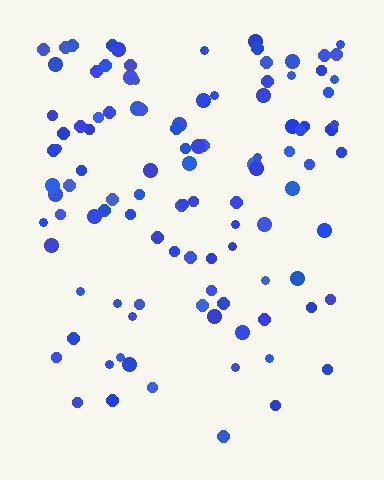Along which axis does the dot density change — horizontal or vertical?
Vertical.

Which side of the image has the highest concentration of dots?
The top.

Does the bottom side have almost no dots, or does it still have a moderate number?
Still a moderate number, just noticeably fewer than the top.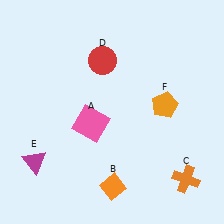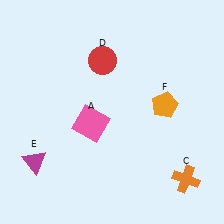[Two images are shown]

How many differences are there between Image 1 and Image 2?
There is 1 difference between the two images.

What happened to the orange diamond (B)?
The orange diamond (B) was removed in Image 2. It was in the bottom-right area of Image 1.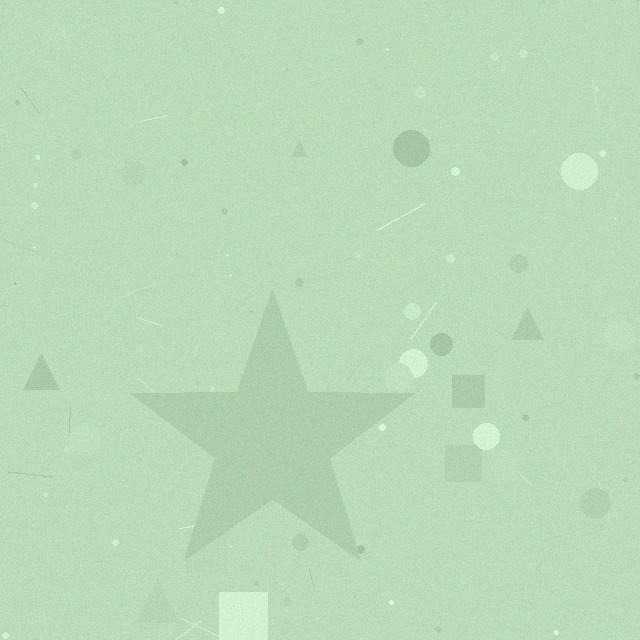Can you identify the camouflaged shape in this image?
The camouflaged shape is a star.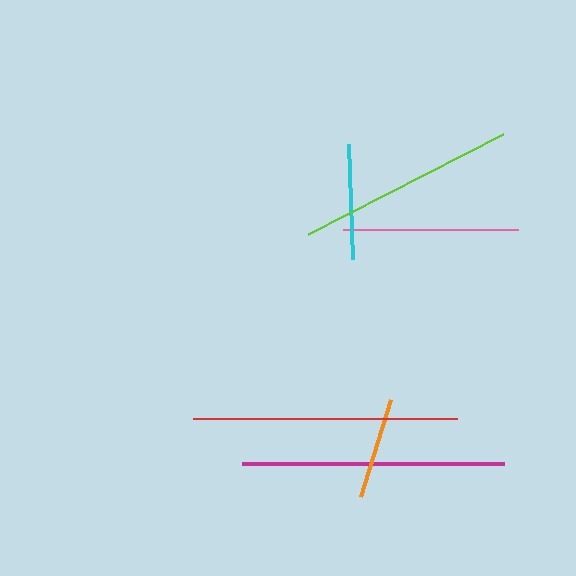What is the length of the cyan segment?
The cyan segment is approximately 114 pixels long.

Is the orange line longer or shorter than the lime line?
The lime line is longer than the orange line.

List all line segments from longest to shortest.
From longest to shortest: red, magenta, lime, pink, cyan, orange.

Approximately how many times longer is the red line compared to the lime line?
The red line is approximately 1.2 times the length of the lime line.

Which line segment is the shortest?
The orange line is the shortest at approximately 101 pixels.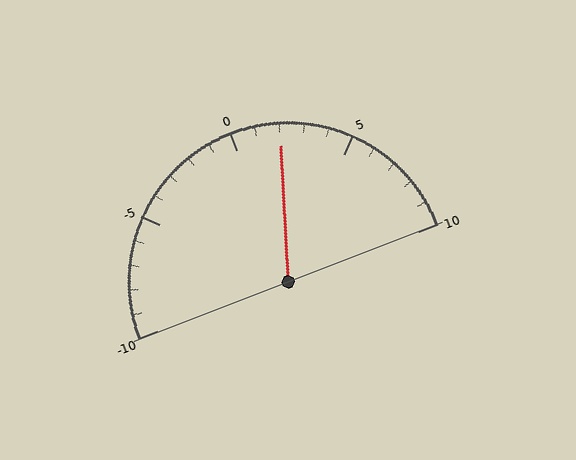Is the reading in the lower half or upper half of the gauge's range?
The reading is in the upper half of the range (-10 to 10).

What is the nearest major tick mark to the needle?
The nearest major tick mark is 0.